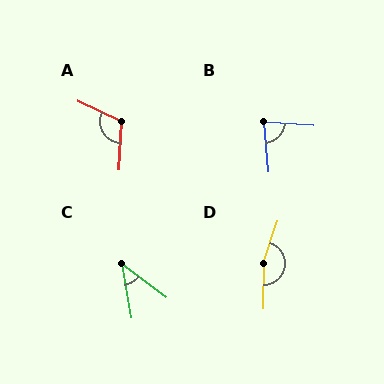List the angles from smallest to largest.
C (43°), B (81°), A (112°), D (162°).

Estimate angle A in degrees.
Approximately 112 degrees.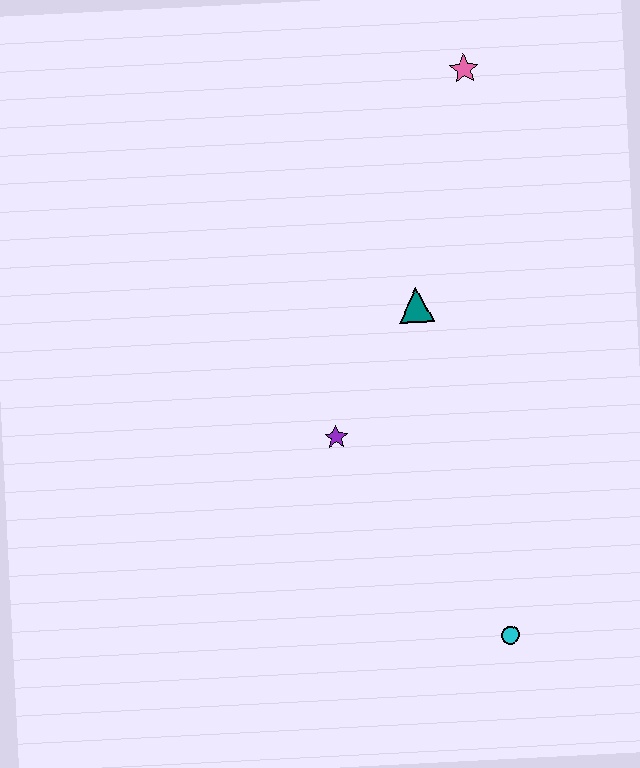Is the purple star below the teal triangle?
Yes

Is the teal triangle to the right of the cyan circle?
No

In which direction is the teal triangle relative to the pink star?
The teal triangle is below the pink star.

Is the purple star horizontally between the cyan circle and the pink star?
No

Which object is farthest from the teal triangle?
The cyan circle is farthest from the teal triangle.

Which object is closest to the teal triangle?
The purple star is closest to the teal triangle.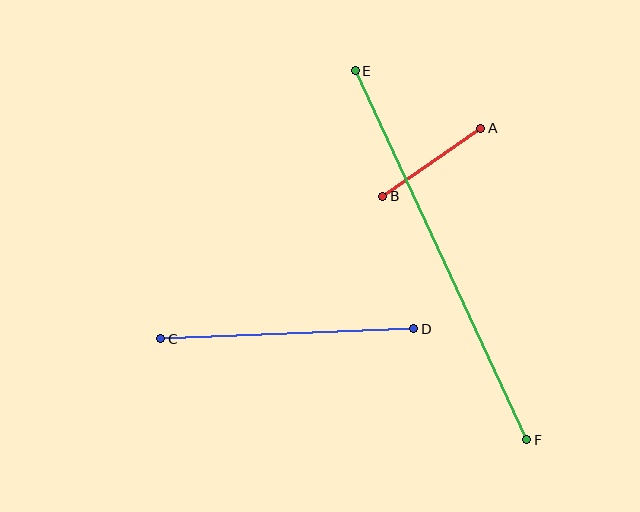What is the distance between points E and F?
The distance is approximately 407 pixels.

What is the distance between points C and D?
The distance is approximately 253 pixels.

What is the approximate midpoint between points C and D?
The midpoint is at approximately (287, 334) pixels.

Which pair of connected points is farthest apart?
Points E and F are farthest apart.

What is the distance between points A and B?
The distance is approximately 120 pixels.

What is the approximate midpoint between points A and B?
The midpoint is at approximately (432, 162) pixels.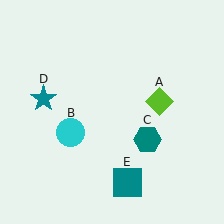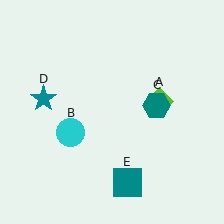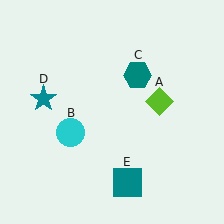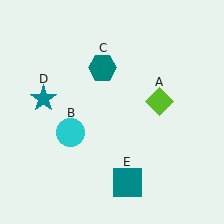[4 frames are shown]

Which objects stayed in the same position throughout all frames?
Lime diamond (object A) and cyan circle (object B) and teal star (object D) and teal square (object E) remained stationary.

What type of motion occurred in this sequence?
The teal hexagon (object C) rotated counterclockwise around the center of the scene.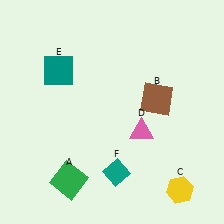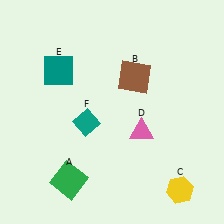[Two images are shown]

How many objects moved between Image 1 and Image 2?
2 objects moved between the two images.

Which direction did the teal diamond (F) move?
The teal diamond (F) moved up.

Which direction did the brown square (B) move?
The brown square (B) moved left.